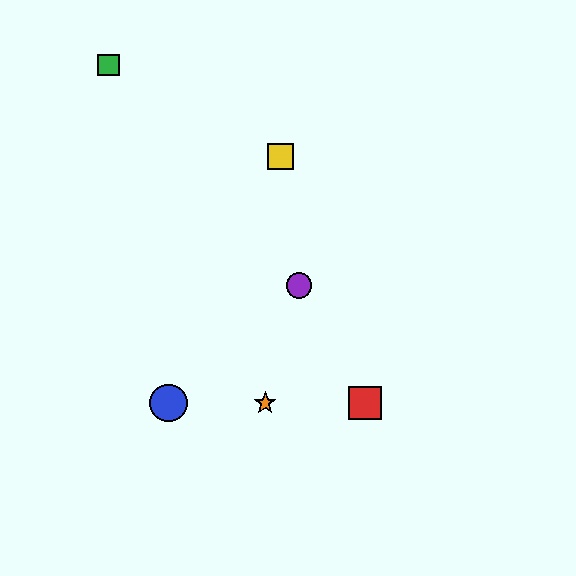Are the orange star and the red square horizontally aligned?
Yes, both are at y≈403.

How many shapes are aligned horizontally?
3 shapes (the red square, the blue circle, the orange star) are aligned horizontally.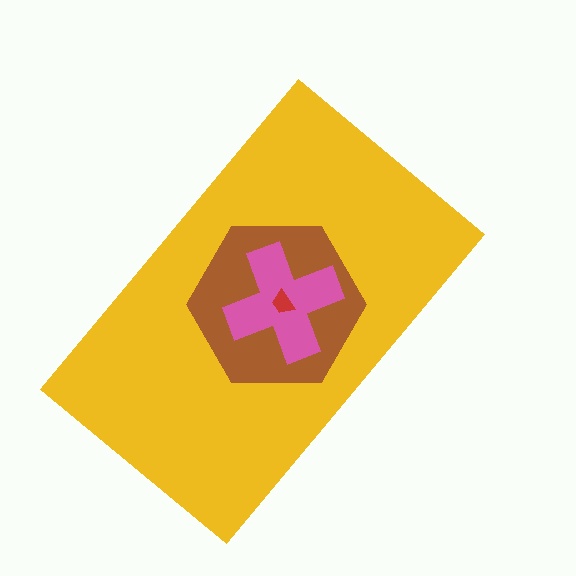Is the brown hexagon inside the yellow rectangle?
Yes.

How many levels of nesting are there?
4.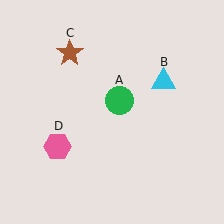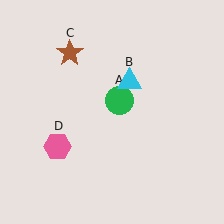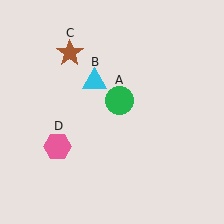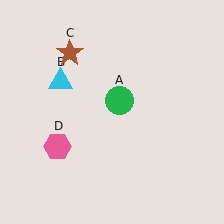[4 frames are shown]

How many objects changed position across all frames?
1 object changed position: cyan triangle (object B).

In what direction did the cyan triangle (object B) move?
The cyan triangle (object B) moved left.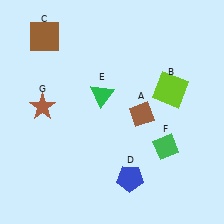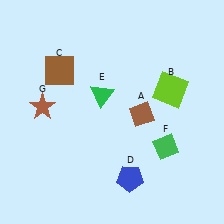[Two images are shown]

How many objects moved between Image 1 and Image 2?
1 object moved between the two images.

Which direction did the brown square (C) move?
The brown square (C) moved down.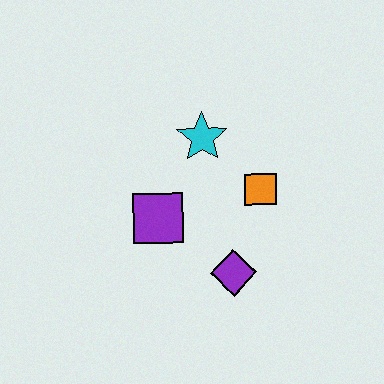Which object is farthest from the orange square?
The purple square is farthest from the orange square.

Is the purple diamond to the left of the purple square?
No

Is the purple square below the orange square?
Yes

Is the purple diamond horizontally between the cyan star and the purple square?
No